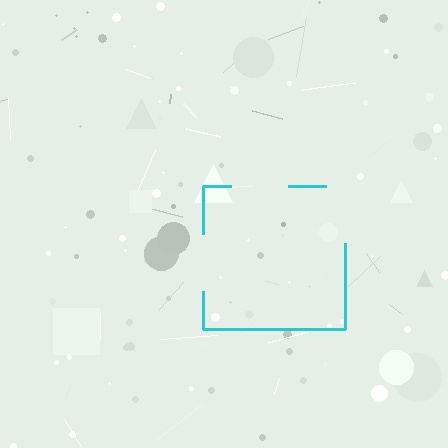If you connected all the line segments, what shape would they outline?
They would outline a square.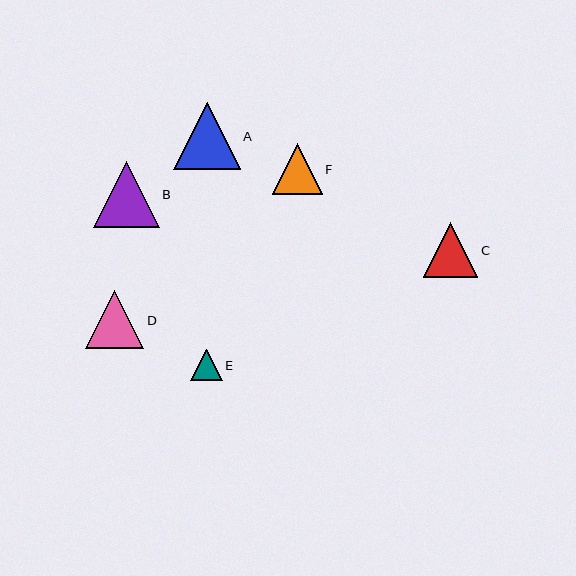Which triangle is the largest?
Triangle A is the largest with a size of approximately 66 pixels.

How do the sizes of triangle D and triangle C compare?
Triangle D and triangle C are approximately the same size.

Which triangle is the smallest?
Triangle E is the smallest with a size of approximately 32 pixels.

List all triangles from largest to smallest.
From largest to smallest: A, B, D, C, F, E.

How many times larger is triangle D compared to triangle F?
Triangle D is approximately 1.2 times the size of triangle F.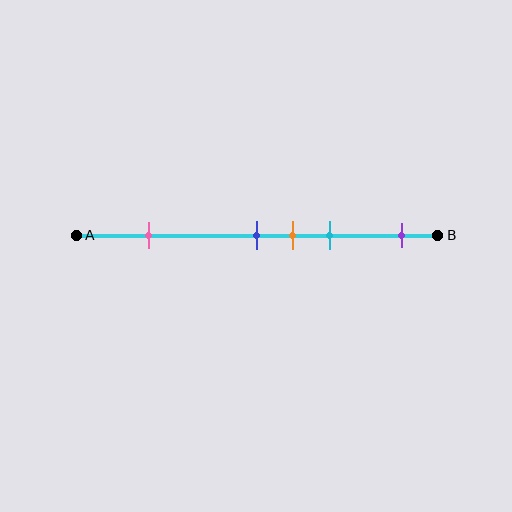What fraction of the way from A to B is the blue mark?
The blue mark is approximately 50% (0.5) of the way from A to B.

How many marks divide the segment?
There are 5 marks dividing the segment.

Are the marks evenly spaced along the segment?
No, the marks are not evenly spaced.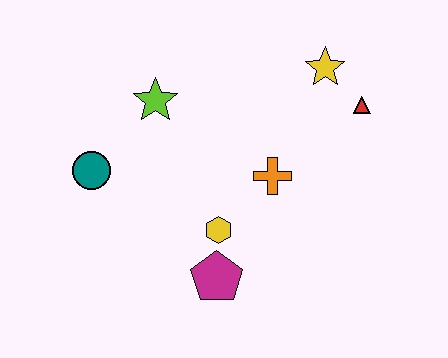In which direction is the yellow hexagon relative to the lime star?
The yellow hexagon is below the lime star.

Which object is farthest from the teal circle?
The red triangle is farthest from the teal circle.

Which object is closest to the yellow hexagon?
The magenta pentagon is closest to the yellow hexagon.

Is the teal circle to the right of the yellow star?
No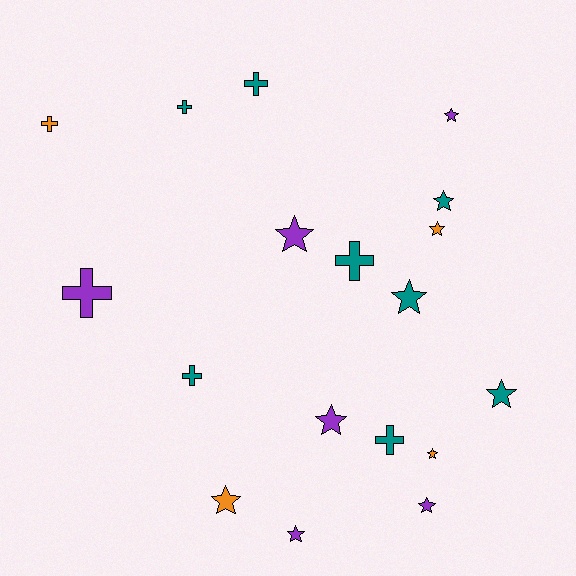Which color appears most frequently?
Teal, with 8 objects.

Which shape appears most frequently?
Star, with 11 objects.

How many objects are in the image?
There are 18 objects.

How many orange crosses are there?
There is 1 orange cross.